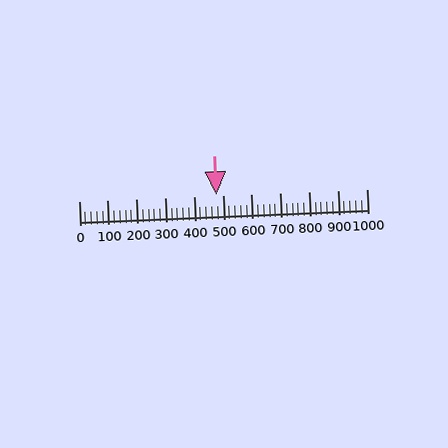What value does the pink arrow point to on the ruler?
The pink arrow points to approximately 478.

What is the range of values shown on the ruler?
The ruler shows values from 0 to 1000.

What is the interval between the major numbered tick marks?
The major tick marks are spaced 100 units apart.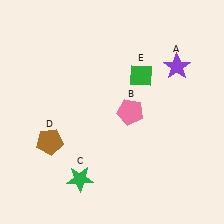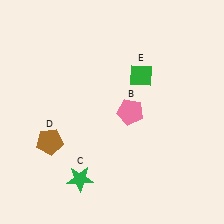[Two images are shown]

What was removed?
The purple star (A) was removed in Image 2.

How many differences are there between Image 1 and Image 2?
There is 1 difference between the two images.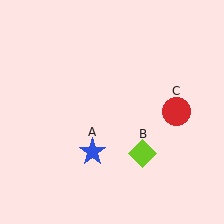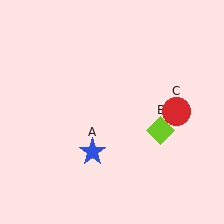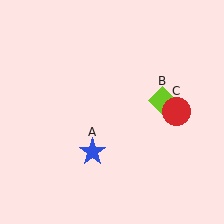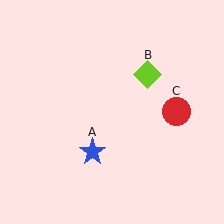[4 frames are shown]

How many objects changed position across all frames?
1 object changed position: lime diamond (object B).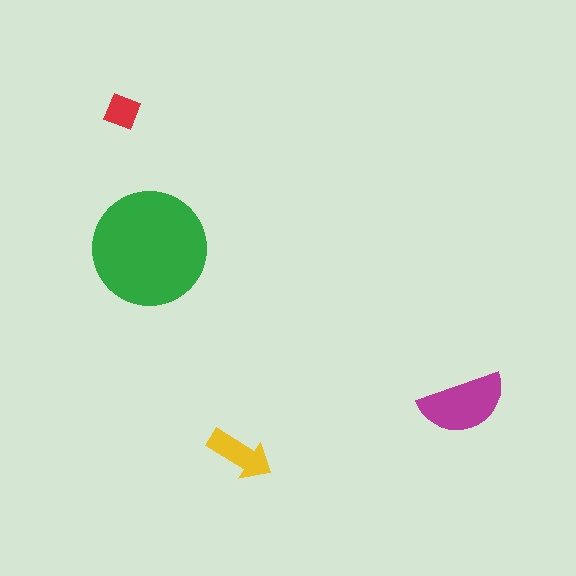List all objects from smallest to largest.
The red diamond, the yellow arrow, the magenta semicircle, the green circle.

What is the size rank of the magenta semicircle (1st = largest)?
2nd.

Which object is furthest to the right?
The magenta semicircle is rightmost.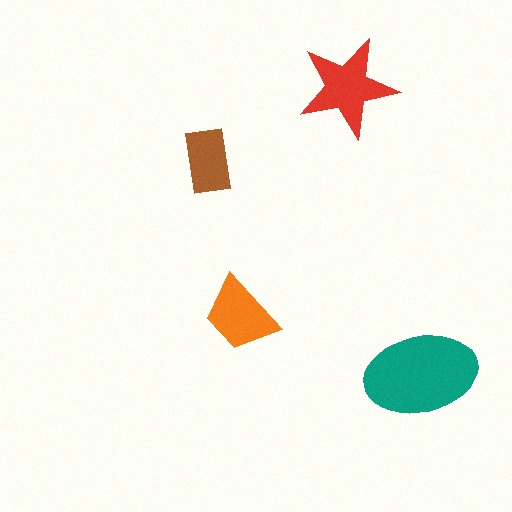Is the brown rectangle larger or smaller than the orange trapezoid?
Smaller.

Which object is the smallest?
The brown rectangle.